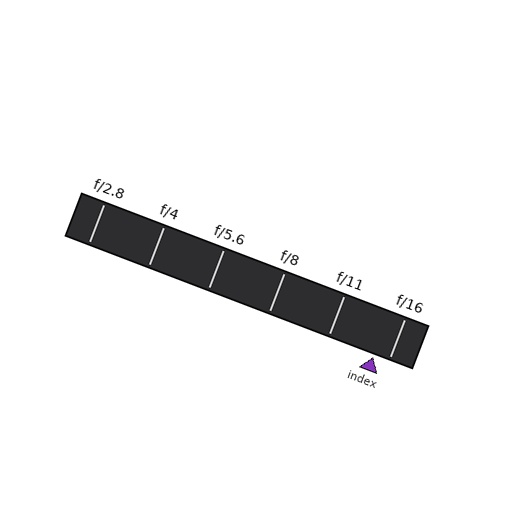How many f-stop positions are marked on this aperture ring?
There are 6 f-stop positions marked.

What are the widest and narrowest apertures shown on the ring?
The widest aperture shown is f/2.8 and the narrowest is f/16.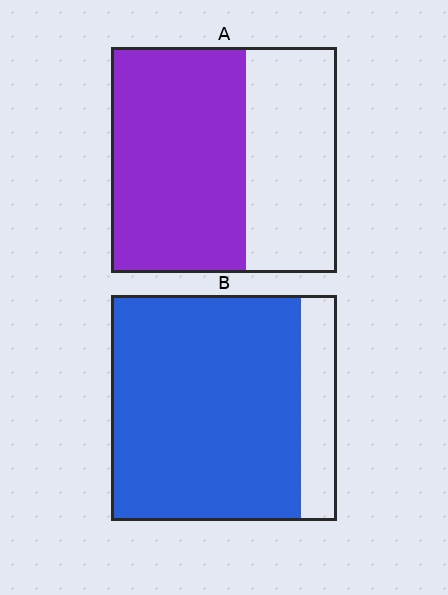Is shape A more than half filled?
Yes.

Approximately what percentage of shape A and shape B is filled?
A is approximately 60% and B is approximately 85%.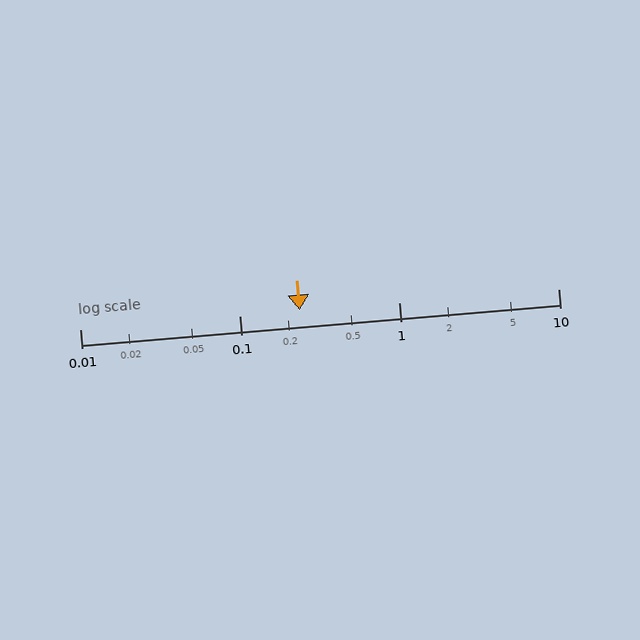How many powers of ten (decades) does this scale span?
The scale spans 3 decades, from 0.01 to 10.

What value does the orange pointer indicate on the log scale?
The pointer indicates approximately 0.24.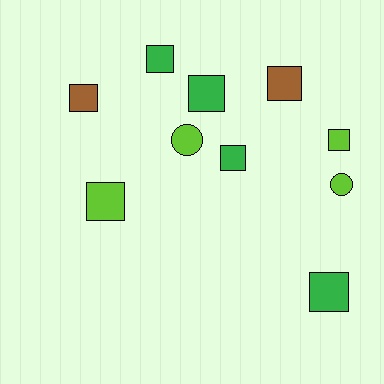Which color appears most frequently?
Lime, with 4 objects.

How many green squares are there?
There are 4 green squares.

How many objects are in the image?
There are 10 objects.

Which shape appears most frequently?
Square, with 8 objects.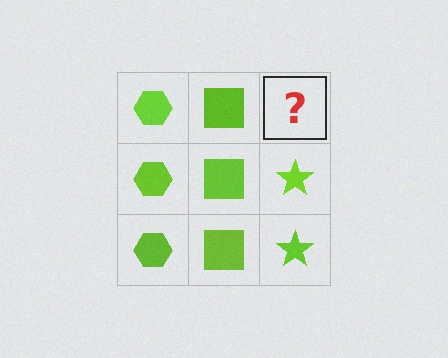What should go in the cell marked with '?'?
The missing cell should contain a lime star.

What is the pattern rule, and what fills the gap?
The rule is that each column has a consistent shape. The gap should be filled with a lime star.